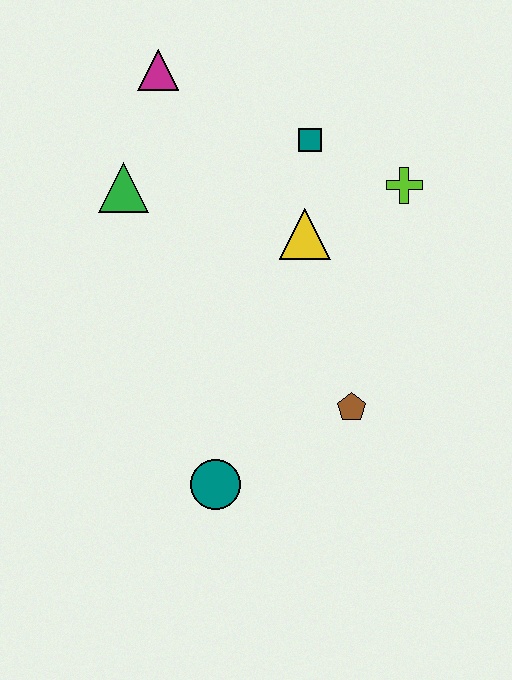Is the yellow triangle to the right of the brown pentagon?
No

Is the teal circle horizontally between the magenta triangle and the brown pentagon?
Yes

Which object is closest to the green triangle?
The magenta triangle is closest to the green triangle.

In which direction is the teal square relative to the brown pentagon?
The teal square is above the brown pentagon.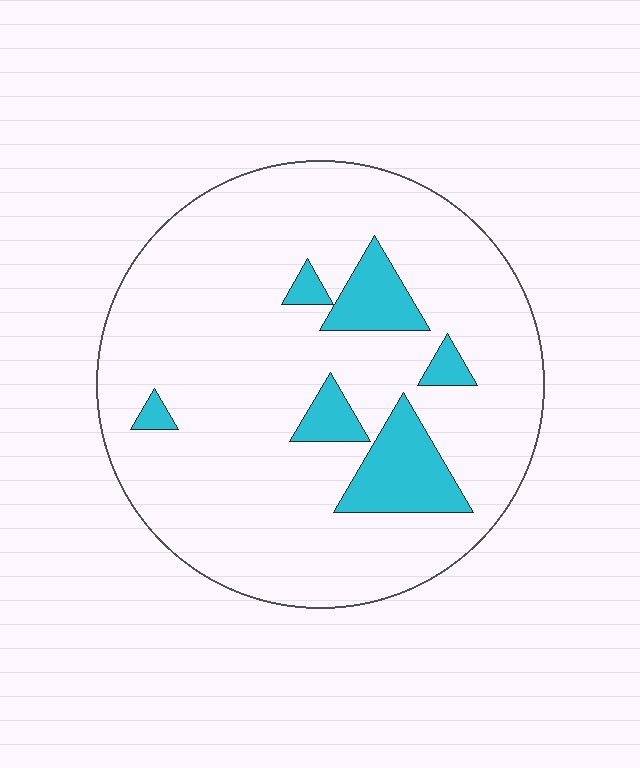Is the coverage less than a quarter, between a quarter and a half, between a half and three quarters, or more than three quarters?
Less than a quarter.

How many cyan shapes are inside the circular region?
6.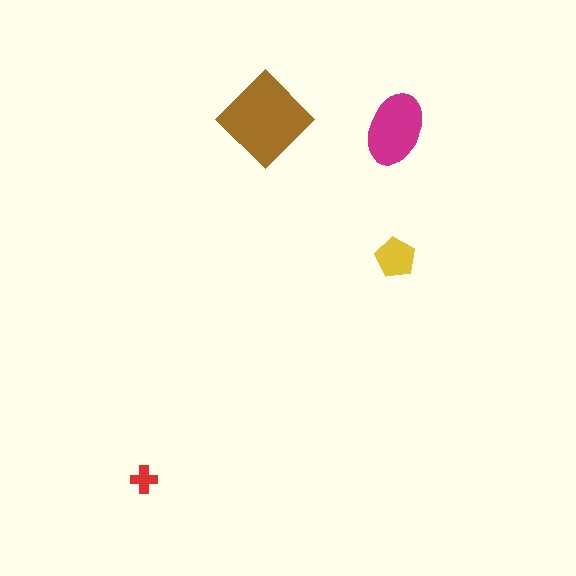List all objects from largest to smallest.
The brown diamond, the magenta ellipse, the yellow pentagon, the red cross.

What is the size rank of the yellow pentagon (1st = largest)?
3rd.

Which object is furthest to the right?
The yellow pentagon is rightmost.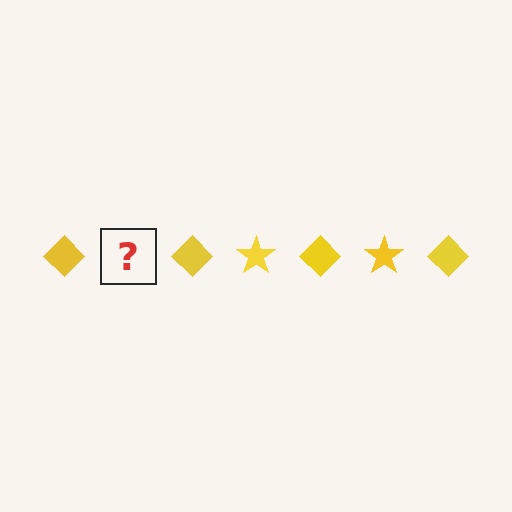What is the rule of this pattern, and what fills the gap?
The rule is that the pattern cycles through diamond, star shapes in yellow. The gap should be filled with a yellow star.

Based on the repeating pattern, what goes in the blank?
The blank should be a yellow star.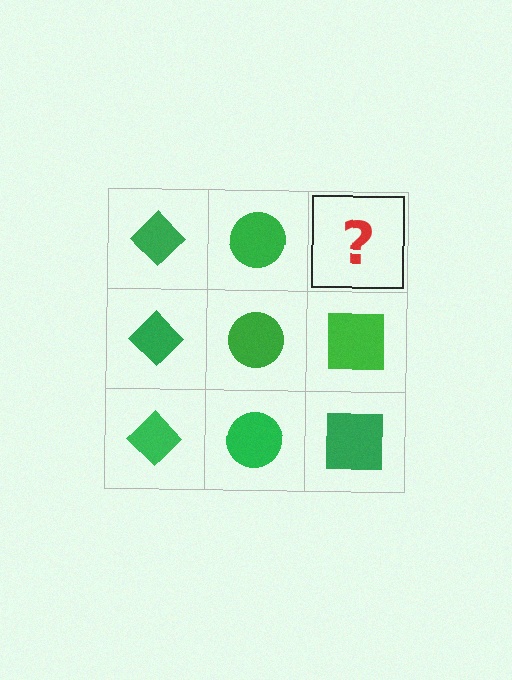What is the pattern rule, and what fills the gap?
The rule is that each column has a consistent shape. The gap should be filled with a green square.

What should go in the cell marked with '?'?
The missing cell should contain a green square.